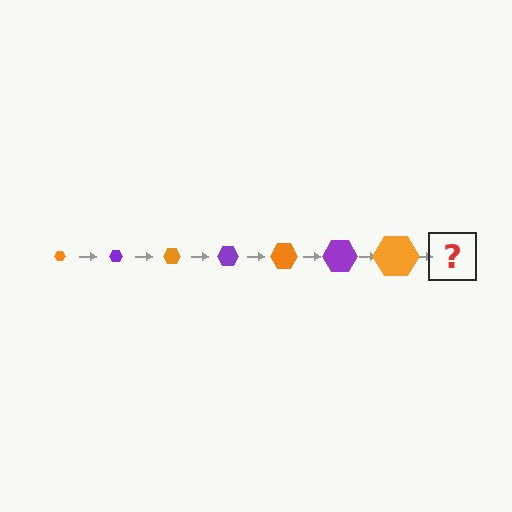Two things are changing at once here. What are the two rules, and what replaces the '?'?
The two rules are that the hexagon grows larger each step and the color cycles through orange and purple. The '?' should be a purple hexagon, larger than the previous one.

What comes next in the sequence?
The next element should be a purple hexagon, larger than the previous one.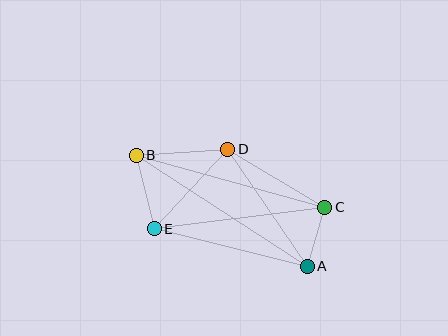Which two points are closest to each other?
Points A and C are closest to each other.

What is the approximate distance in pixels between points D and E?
The distance between D and E is approximately 108 pixels.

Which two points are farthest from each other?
Points A and B are farthest from each other.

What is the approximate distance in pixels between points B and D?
The distance between B and D is approximately 92 pixels.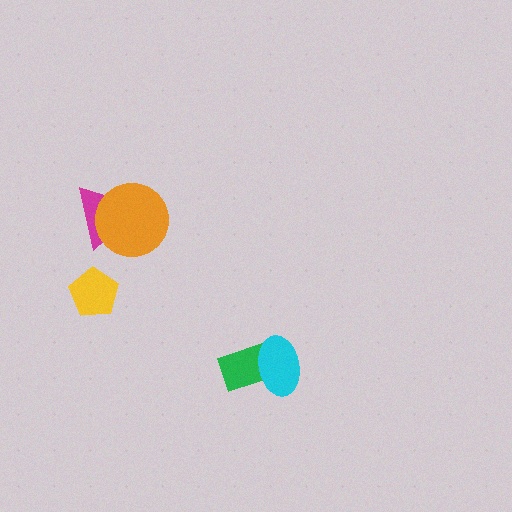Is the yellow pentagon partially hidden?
No, no other shape covers it.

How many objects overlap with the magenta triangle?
1 object overlaps with the magenta triangle.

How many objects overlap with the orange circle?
1 object overlaps with the orange circle.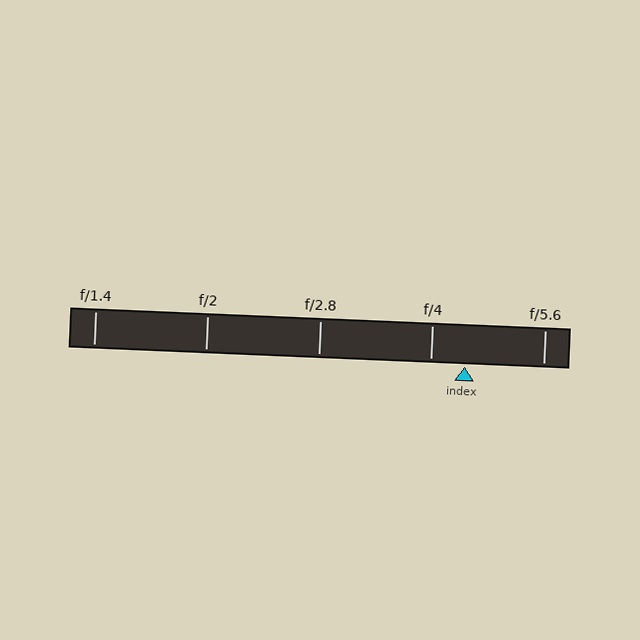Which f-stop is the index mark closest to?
The index mark is closest to f/4.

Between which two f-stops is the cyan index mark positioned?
The index mark is between f/4 and f/5.6.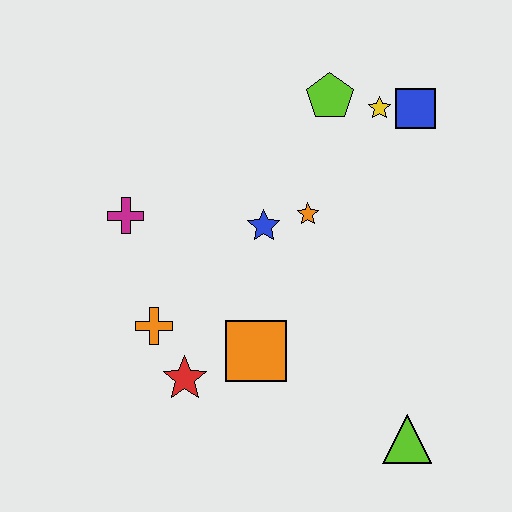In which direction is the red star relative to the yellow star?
The red star is below the yellow star.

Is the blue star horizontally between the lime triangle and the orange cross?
Yes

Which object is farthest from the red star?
The blue square is farthest from the red star.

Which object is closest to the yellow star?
The blue square is closest to the yellow star.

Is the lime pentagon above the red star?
Yes